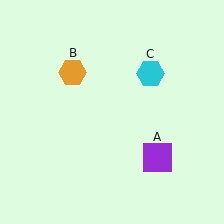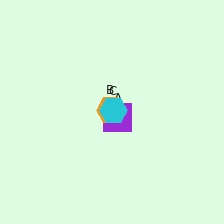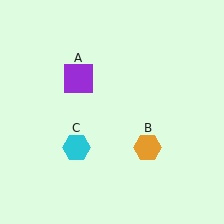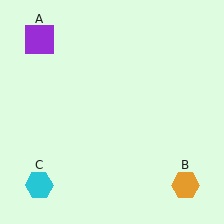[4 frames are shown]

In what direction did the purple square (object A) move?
The purple square (object A) moved up and to the left.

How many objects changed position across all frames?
3 objects changed position: purple square (object A), orange hexagon (object B), cyan hexagon (object C).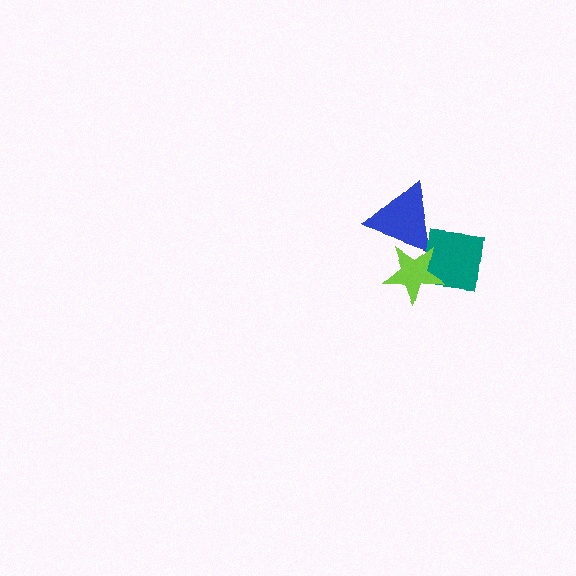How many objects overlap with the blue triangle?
2 objects overlap with the blue triangle.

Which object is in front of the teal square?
The lime star is in front of the teal square.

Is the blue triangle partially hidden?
Yes, it is partially covered by another shape.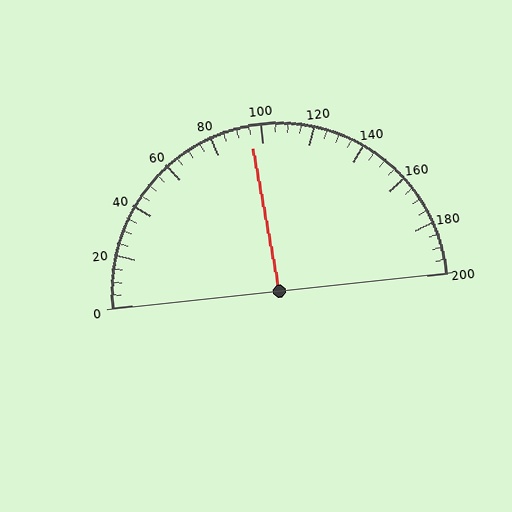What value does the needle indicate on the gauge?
The needle indicates approximately 95.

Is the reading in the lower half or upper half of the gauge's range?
The reading is in the lower half of the range (0 to 200).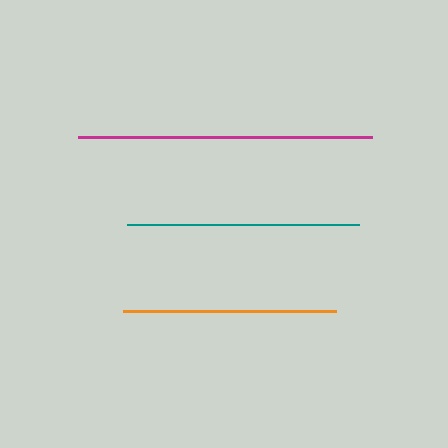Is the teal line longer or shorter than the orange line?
The teal line is longer than the orange line.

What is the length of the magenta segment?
The magenta segment is approximately 294 pixels long.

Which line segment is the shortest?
The orange line is the shortest at approximately 213 pixels.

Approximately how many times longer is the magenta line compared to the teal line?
The magenta line is approximately 1.3 times the length of the teal line.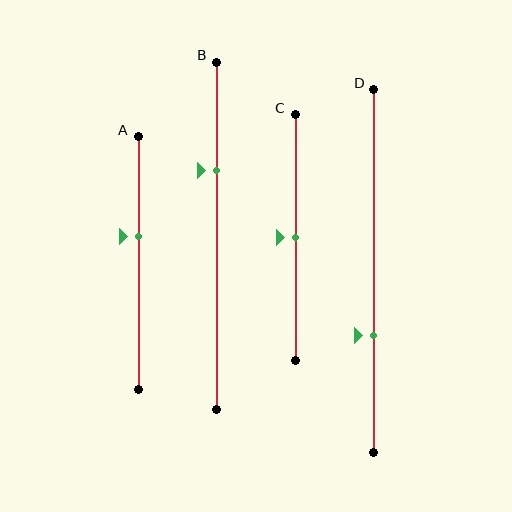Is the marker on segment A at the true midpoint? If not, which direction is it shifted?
No, the marker on segment A is shifted upward by about 11% of the segment length.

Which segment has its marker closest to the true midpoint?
Segment C has its marker closest to the true midpoint.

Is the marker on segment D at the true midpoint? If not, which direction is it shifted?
No, the marker on segment D is shifted downward by about 18% of the segment length.